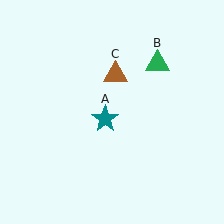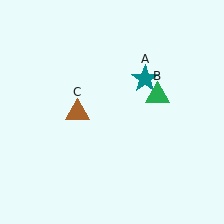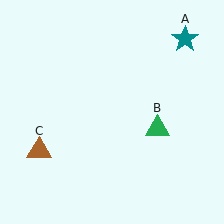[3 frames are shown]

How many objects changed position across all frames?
3 objects changed position: teal star (object A), green triangle (object B), brown triangle (object C).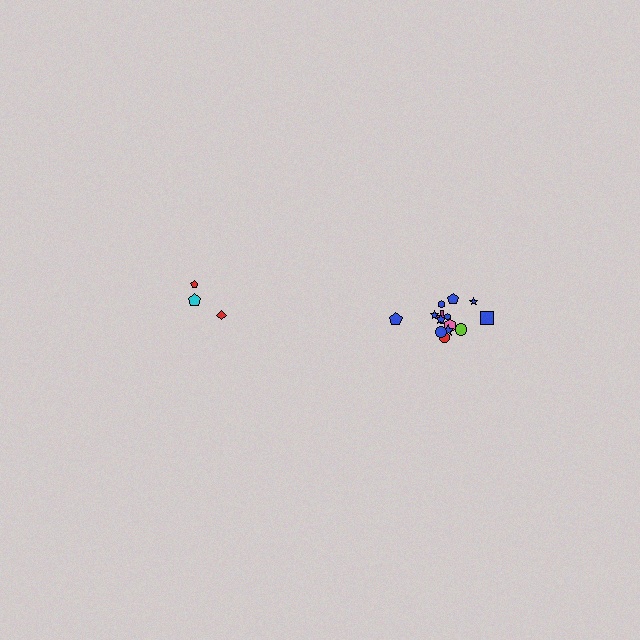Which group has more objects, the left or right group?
The right group.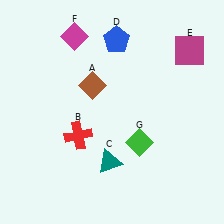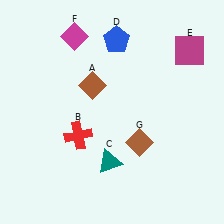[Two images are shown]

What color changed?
The diamond (G) changed from green in Image 1 to brown in Image 2.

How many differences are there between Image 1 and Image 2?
There is 1 difference between the two images.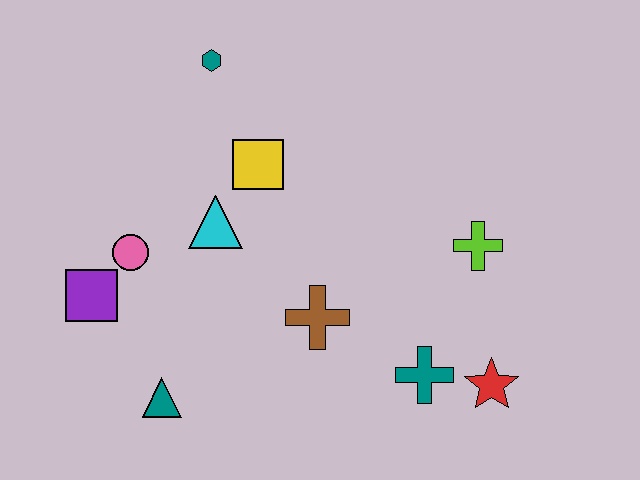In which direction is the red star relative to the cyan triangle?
The red star is to the right of the cyan triangle.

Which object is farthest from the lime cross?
The purple square is farthest from the lime cross.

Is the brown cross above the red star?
Yes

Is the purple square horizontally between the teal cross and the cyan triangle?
No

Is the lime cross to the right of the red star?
No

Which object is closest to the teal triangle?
The purple square is closest to the teal triangle.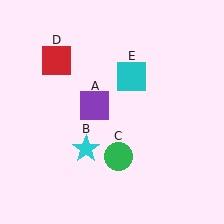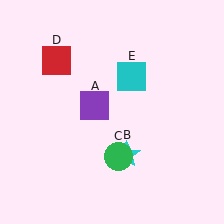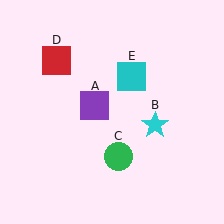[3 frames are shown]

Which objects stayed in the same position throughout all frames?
Purple square (object A) and green circle (object C) and red square (object D) and cyan square (object E) remained stationary.